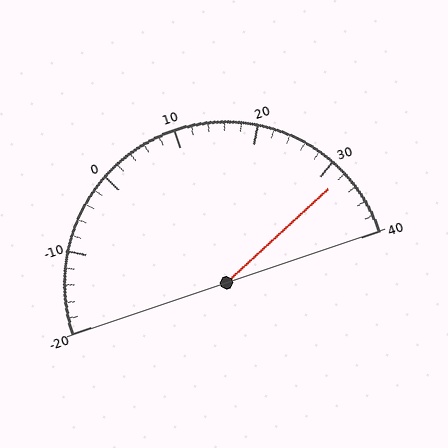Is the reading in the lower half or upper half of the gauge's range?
The reading is in the upper half of the range (-20 to 40).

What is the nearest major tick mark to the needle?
The nearest major tick mark is 30.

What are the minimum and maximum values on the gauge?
The gauge ranges from -20 to 40.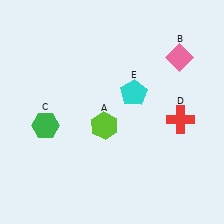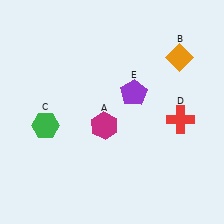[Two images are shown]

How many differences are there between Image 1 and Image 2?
There are 3 differences between the two images.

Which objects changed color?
A changed from lime to magenta. B changed from pink to orange. E changed from cyan to purple.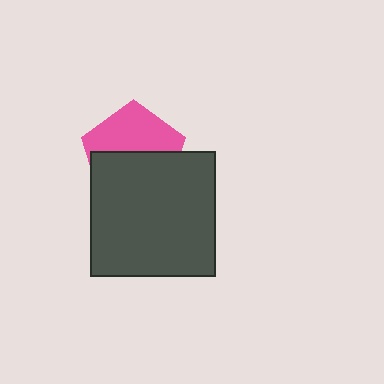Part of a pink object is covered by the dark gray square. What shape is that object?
It is a pentagon.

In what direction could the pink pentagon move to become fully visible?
The pink pentagon could move up. That would shift it out from behind the dark gray square entirely.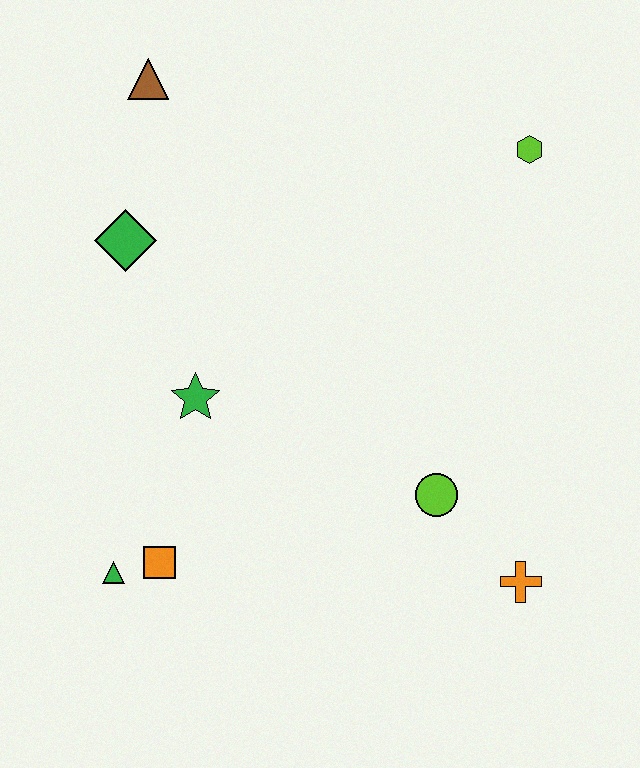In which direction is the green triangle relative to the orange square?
The green triangle is to the left of the orange square.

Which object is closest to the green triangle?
The orange square is closest to the green triangle.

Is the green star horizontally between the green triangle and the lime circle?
Yes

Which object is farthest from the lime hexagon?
The green triangle is farthest from the lime hexagon.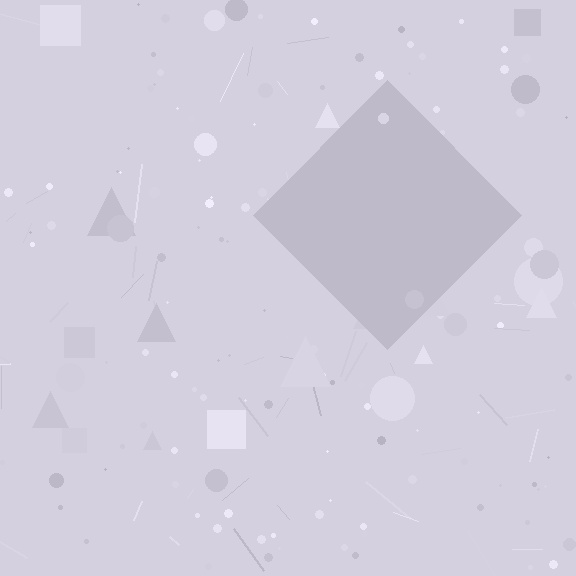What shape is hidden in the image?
A diamond is hidden in the image.